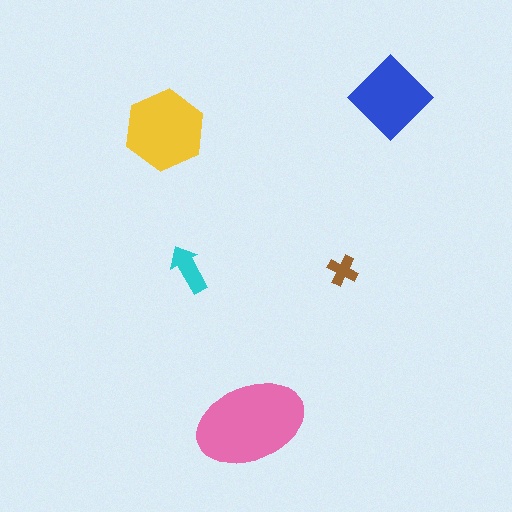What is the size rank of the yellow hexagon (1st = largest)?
2nd.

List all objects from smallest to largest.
The brown cross, the cyan arrow, the blue diamond, the yellow hexagon, the pink ellipse.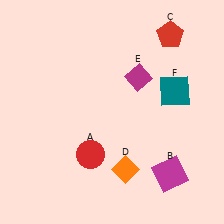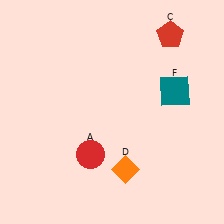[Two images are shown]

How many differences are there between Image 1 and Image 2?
There are 2 differences between the two images.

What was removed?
The magenta square (B), the magenta diamond (E) were removed in Image 2.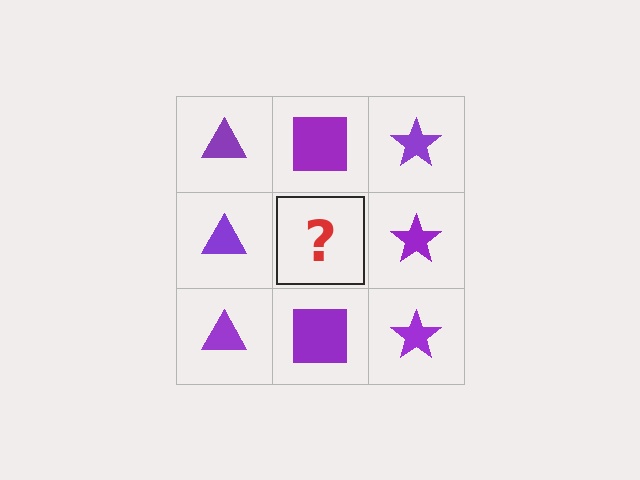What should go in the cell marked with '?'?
The missing cell should contain a purple square.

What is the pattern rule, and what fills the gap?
The rule is that each column has a consistent shape. The gap should be filled with a purple square.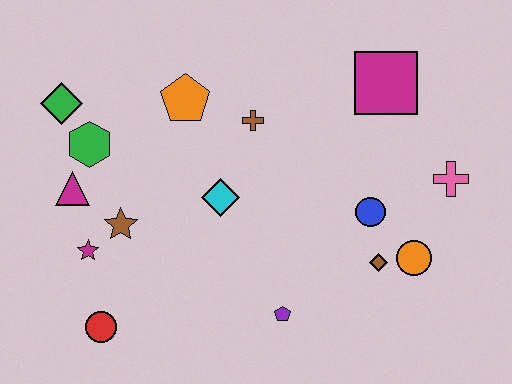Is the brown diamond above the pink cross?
No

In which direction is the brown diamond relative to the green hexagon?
The brown diamond is to the right of the green hexagon.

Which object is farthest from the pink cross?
The green diamond is farthest from the pink cross.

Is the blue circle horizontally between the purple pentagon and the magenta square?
Yes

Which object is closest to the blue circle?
The brown diamond is closest to the blue circle.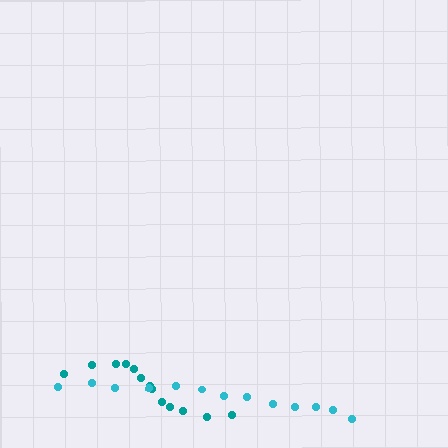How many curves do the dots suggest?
There are 2 distinct paths.